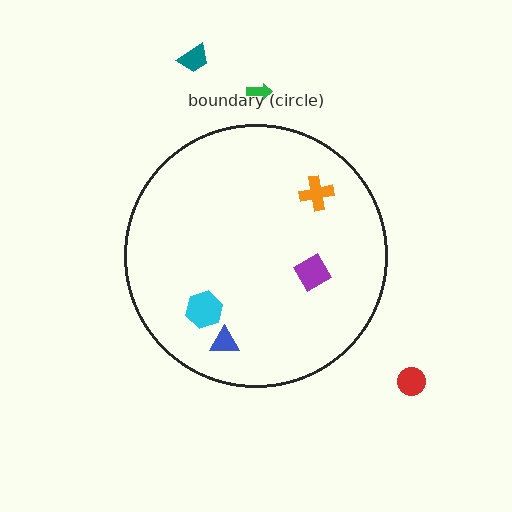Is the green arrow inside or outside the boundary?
Outside.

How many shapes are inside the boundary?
4 inside, 3 outside.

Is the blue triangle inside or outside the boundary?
Inside.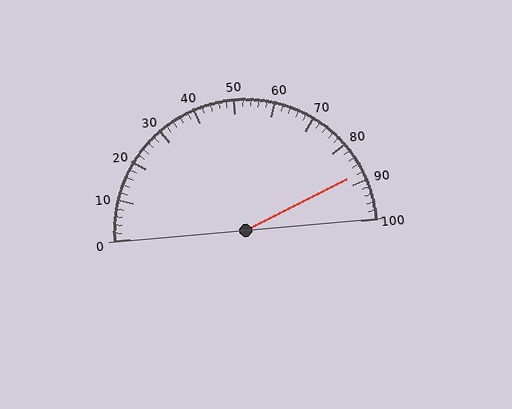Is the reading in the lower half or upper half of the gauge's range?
The reading is in the upper half of the range (0 to 100).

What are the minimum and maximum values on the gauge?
The gauge ranges from 0 to 100.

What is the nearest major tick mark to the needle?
The nearest major tick mark is 90.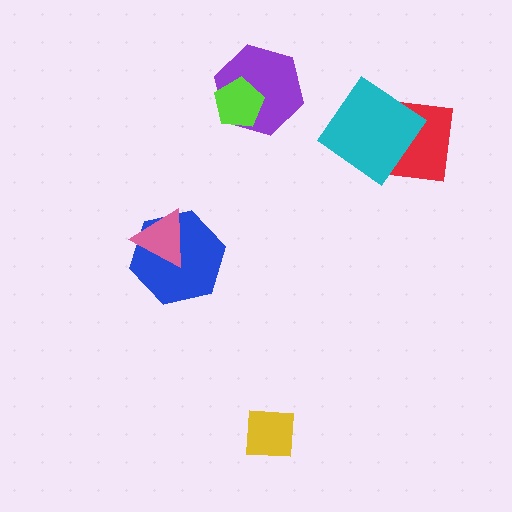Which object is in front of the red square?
The cyan diamond is in front of the red square.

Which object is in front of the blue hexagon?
The pink triangle is in front of the blue hexagon.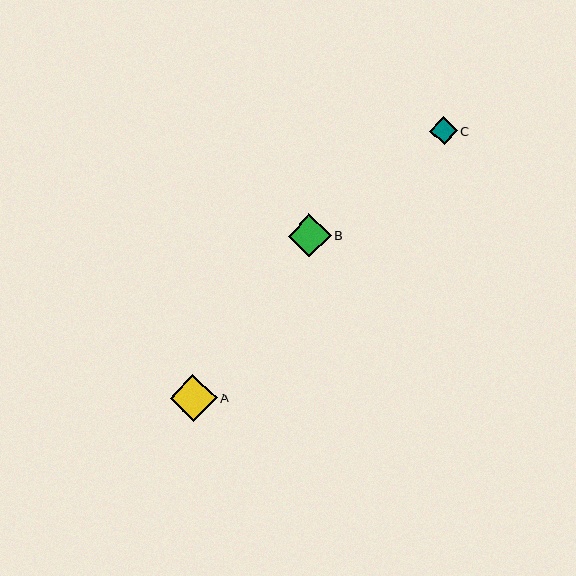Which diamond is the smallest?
Diamond C is the smallest with a size of approximately 28 pixels.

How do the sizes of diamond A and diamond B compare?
Diamond A and diamond B are approximately the same size.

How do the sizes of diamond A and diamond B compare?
Diamond A and diamond B are approximately the same size.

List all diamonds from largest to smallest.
From largest to smallest: A, B, C.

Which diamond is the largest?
Diamond A is the largest with a size of approximately 47 pixels.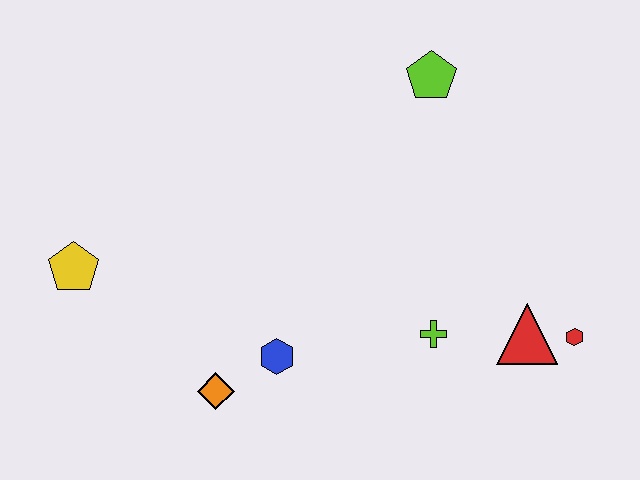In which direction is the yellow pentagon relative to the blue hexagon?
The yellow pentagon is to the left of the blue hexagon.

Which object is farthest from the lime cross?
The yellow pentagon is farthest from the lime cross.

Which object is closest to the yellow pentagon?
The orange diamond is closest to the yellow pentagon.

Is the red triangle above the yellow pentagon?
No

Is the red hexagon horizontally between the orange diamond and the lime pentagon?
No